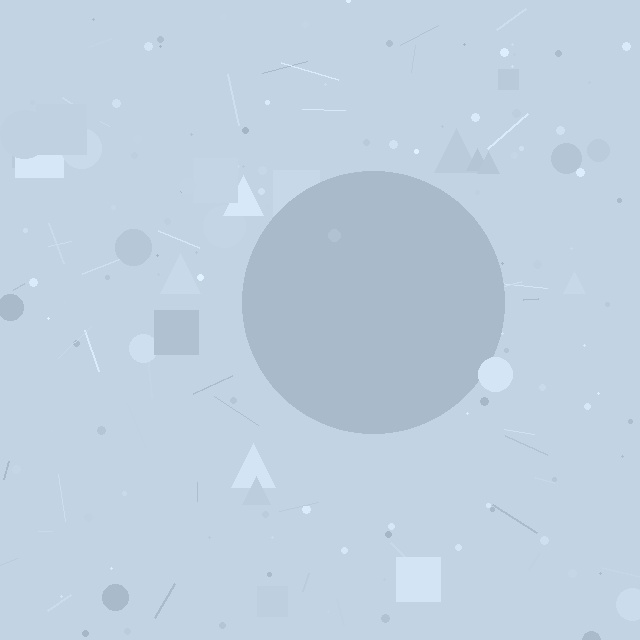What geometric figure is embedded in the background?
A circle is embedded in the background.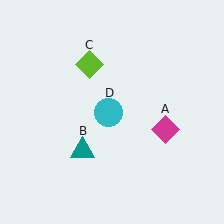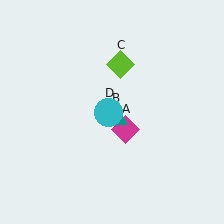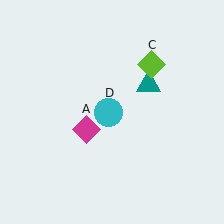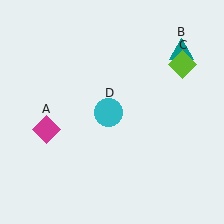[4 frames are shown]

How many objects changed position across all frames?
3 objects changed position: magenta diamond (object A), teal triangle (object B), lime diamond (object C).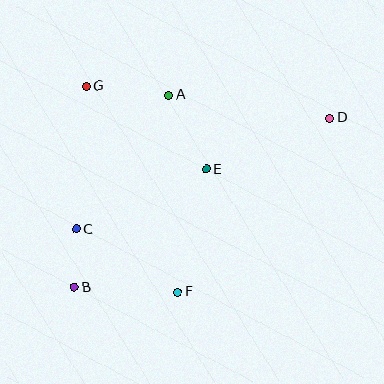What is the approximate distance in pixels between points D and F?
The distance between D and F is approximately 231 pixels.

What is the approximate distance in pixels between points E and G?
The distance between E and G is approximately 146 pixels.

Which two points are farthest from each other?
Points B and D are farthest from each other.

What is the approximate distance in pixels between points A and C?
The distance between A and C is approximately 163 pixels.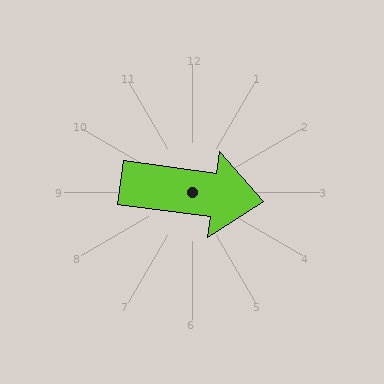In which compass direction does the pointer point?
East.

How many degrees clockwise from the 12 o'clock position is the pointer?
Approximately 98 degrees.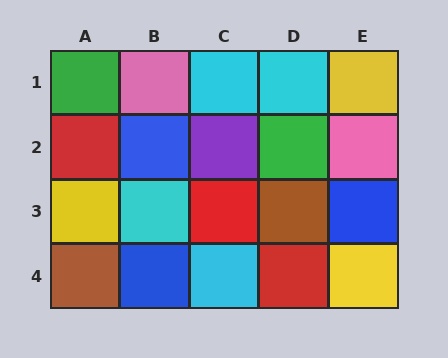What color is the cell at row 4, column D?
Red.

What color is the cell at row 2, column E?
Pink.